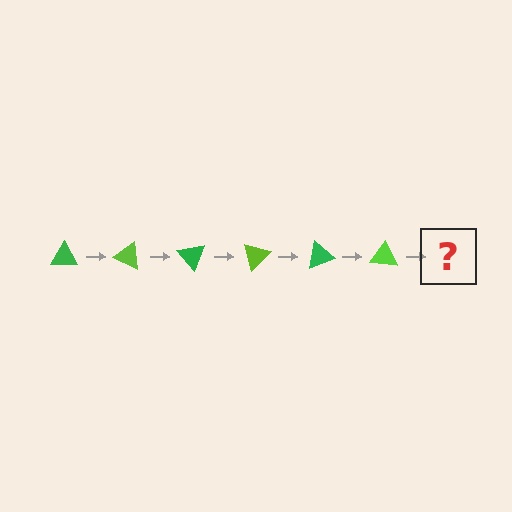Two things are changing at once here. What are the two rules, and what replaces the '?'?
The two rules are that it rotates 25 degrees each step and the color cycles through green and lime. The '?' should be a green triangle, rotated 150 degrees from the start.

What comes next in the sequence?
The next element should be a green triangle, rotated 150 degrees from the start.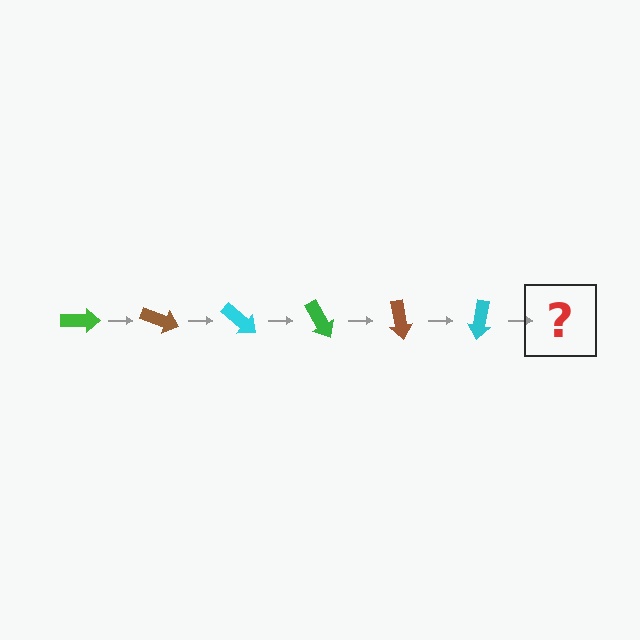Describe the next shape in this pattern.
It should be a green arrow, rotated 120 degrees from the start.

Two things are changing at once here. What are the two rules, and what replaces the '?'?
The two rules are that it rotates 20 degrees each step and the color cycles through green, brown, and cyan. The '?' should be a green arrow, rotated 120 degrees from the start.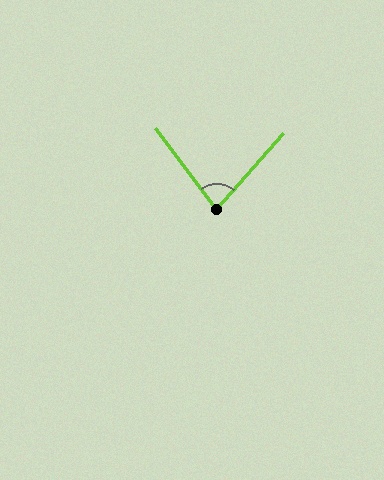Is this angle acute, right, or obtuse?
It is acute.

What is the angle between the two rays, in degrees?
Approximately 78 degrees.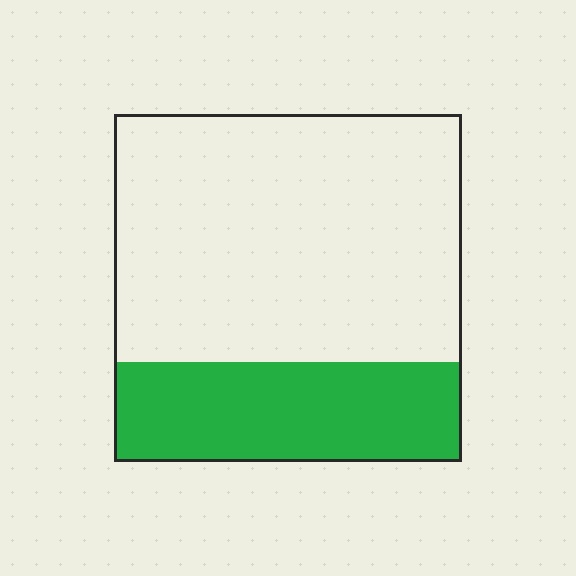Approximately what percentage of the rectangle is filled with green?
Approximately 30%.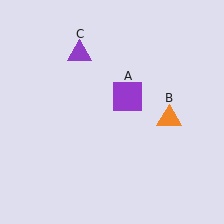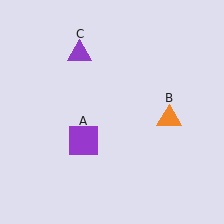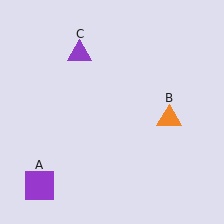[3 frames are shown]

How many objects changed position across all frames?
1 object changed position: purple square (object A).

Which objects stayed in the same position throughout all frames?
Orange triangle (object B) and purple triangle (object C) remained stationary.